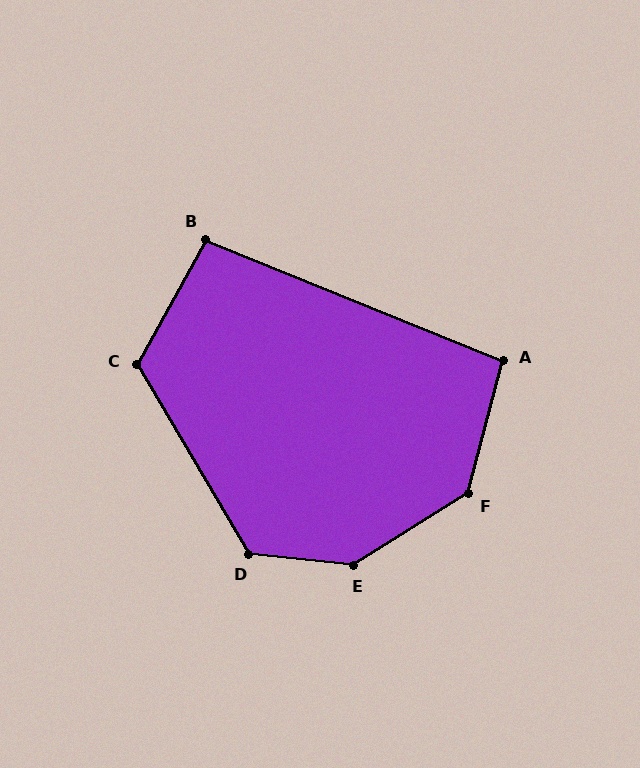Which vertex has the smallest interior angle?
B, at approximately 97 degrees.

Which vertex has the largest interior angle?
E, at approximately 142 degrees.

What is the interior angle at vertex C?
Approximately 121 degrees (obtuse).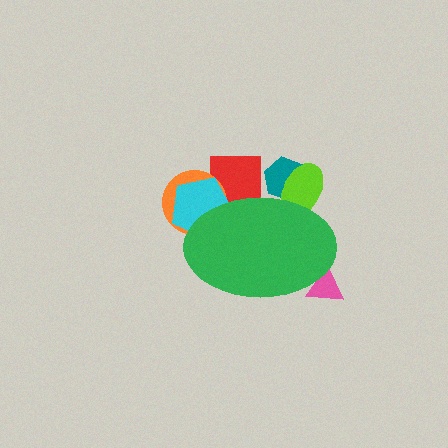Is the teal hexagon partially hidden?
Yes, the teal hexagon is partially hidden behind the green ellipse.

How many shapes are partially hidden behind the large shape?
6 shapes are partially hidden.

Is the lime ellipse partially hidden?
Yes, the lime ellipse is partially hidden behind the green ellipse.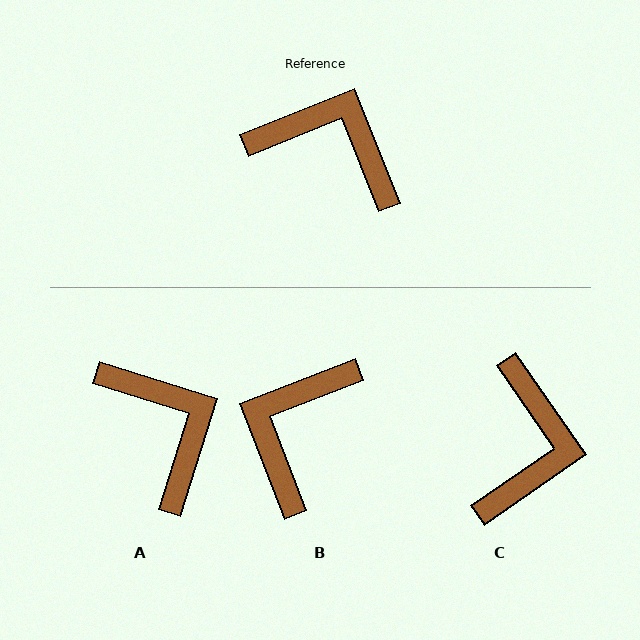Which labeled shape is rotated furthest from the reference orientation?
B, about 89 degrees away.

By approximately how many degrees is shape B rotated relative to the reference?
Approximately 89 degrees counter-clockwise.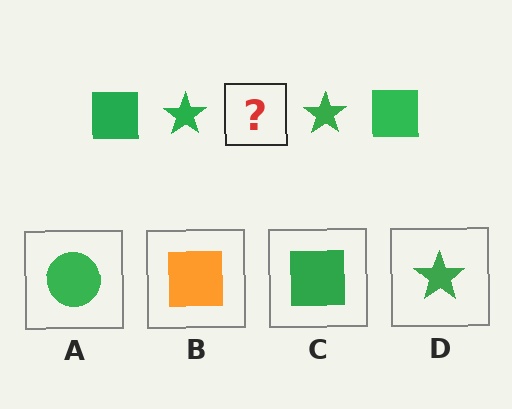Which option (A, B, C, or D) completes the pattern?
C.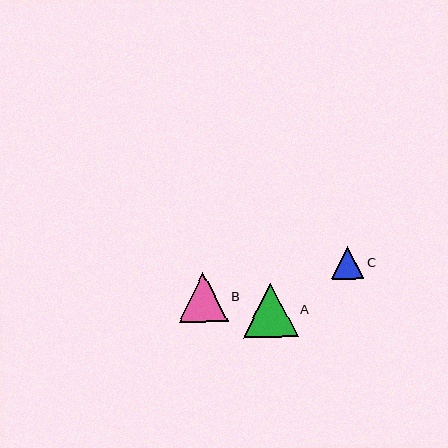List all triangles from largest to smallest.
From largest to smallest: A, B, C.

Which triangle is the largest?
Triangle A is the largest with a size of approximately 55 pixels.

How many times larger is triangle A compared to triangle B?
Triangle A is approximately 1.1 times the size of triangle B.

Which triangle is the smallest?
Triangle C is the smallest with a size of approximately 33 pixels.